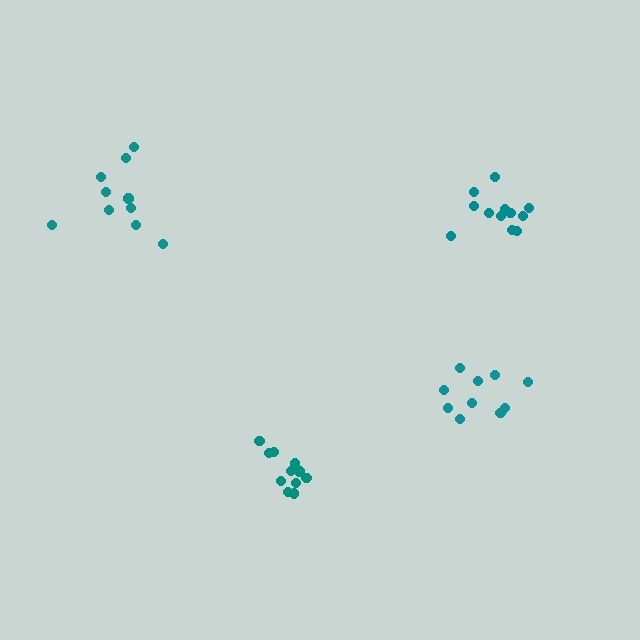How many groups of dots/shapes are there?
There are 4 groups.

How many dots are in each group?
Group 1: 12 dots, Group 2: 10 dots, Group 3: 10 dots, Group 4: 12 dots (44 total).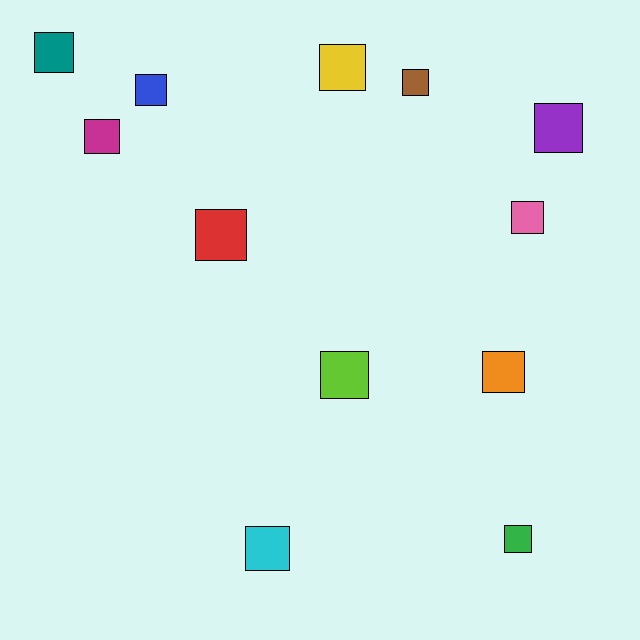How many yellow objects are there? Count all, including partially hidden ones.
There is 1 yellow object.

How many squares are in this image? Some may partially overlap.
There are 12 squares.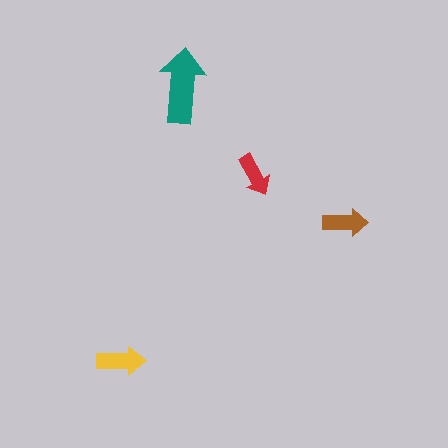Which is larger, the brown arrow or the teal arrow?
The teal one.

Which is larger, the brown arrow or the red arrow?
The brown one.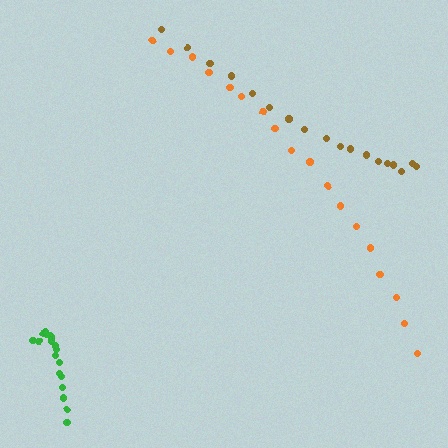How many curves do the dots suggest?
There are 3 distinct paths.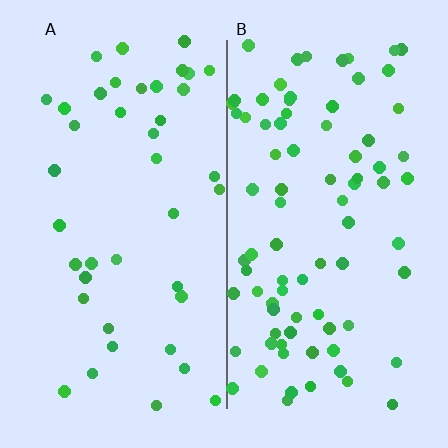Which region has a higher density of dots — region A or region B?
B (the right).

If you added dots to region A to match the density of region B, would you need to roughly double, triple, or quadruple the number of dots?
Approximately double.